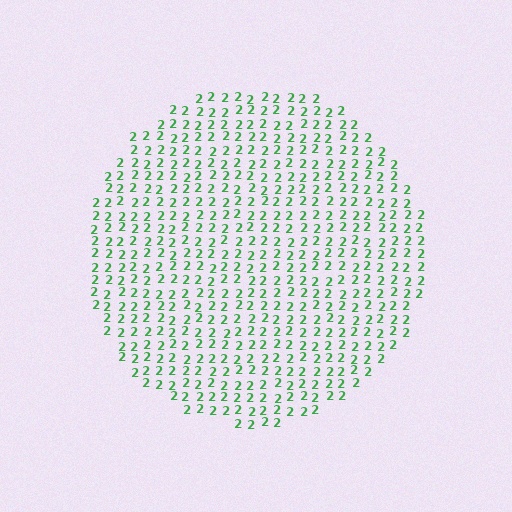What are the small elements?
The small elements are digit 2's.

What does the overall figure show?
The overall figure shows a circle.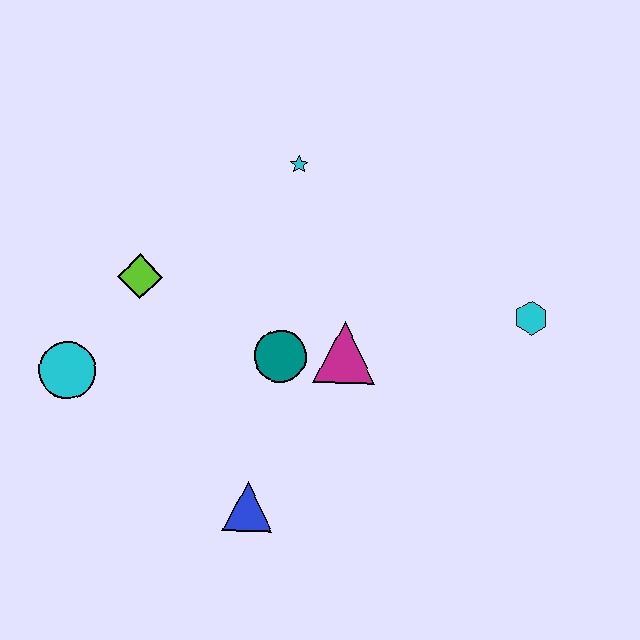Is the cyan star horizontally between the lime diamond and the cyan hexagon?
Yes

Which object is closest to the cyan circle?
The lime diamond is closest to the cyan circle.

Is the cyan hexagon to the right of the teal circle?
Yes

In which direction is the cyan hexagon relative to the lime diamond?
The cyan hexagon is to the right of the lime diamond.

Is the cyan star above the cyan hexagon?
Yes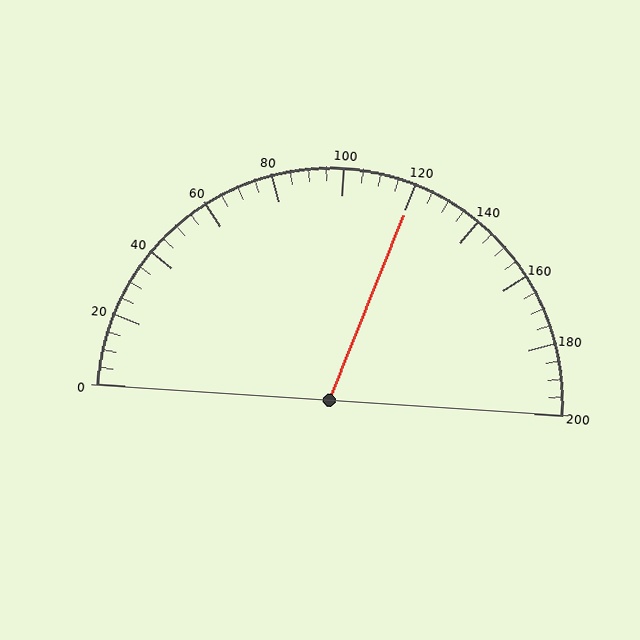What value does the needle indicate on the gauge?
The needle indicates approximately 120.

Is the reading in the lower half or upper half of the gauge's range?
The reading is in the upper half of the range (0 to 200).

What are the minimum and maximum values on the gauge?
The gauge ranges from 0 to 200.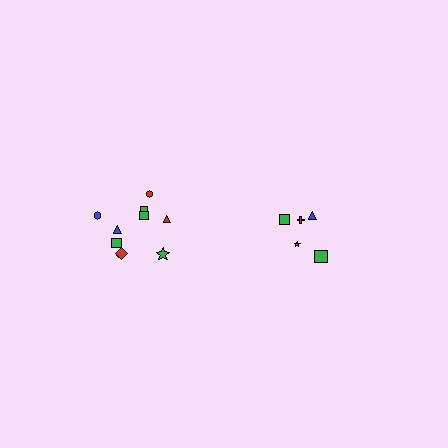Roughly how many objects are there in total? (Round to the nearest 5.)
Roughly 15 objects in total.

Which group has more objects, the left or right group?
The left group.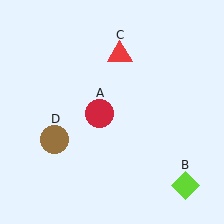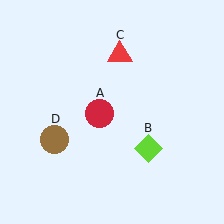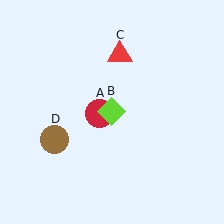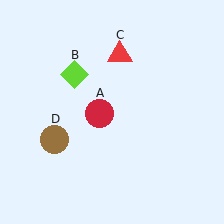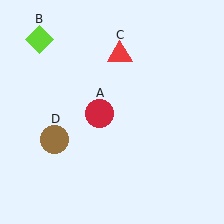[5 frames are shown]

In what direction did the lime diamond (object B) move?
The lime diamond (object B) moved up and to the left.